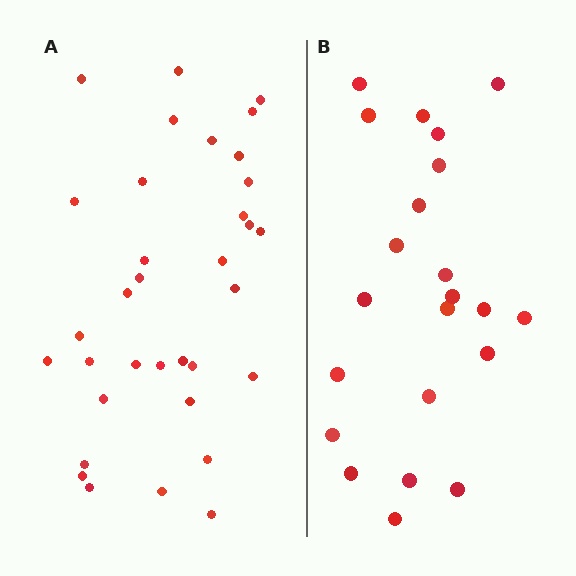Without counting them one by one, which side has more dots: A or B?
Region A (the left region) has more dots.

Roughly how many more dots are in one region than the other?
Region A has roughly 12 or so more dots than region B.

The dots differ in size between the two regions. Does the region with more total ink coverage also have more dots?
No. Region B has more total ink coverage because its dots are larger, but region A actually contains more individual dots. Total area can be misleading — the number of items is what matters here.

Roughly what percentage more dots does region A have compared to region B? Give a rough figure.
About 55% more.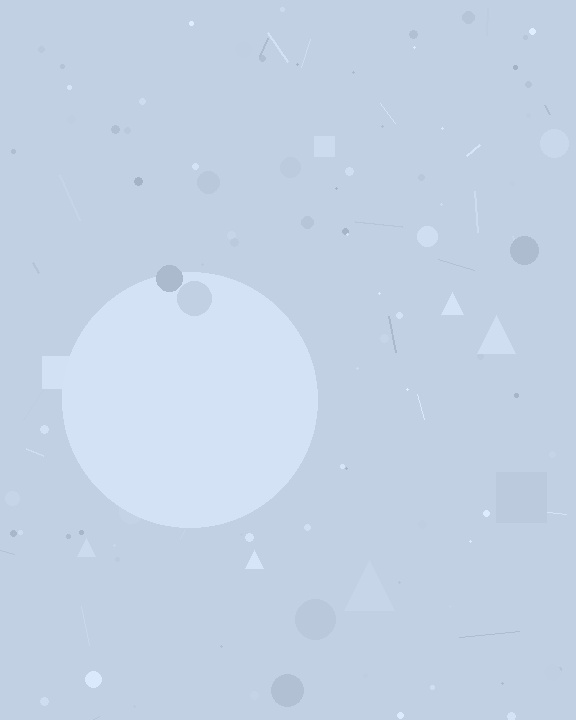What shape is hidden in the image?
A circle is hidden in the image.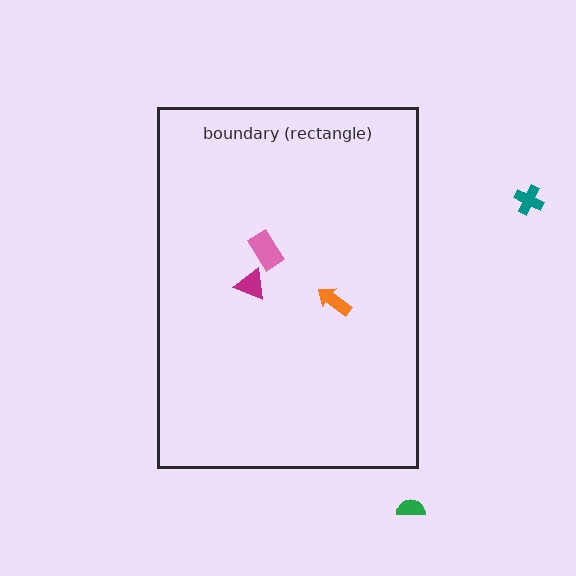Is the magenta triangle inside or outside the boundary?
Inside.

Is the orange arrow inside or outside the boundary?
Inside.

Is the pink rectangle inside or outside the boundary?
Inside.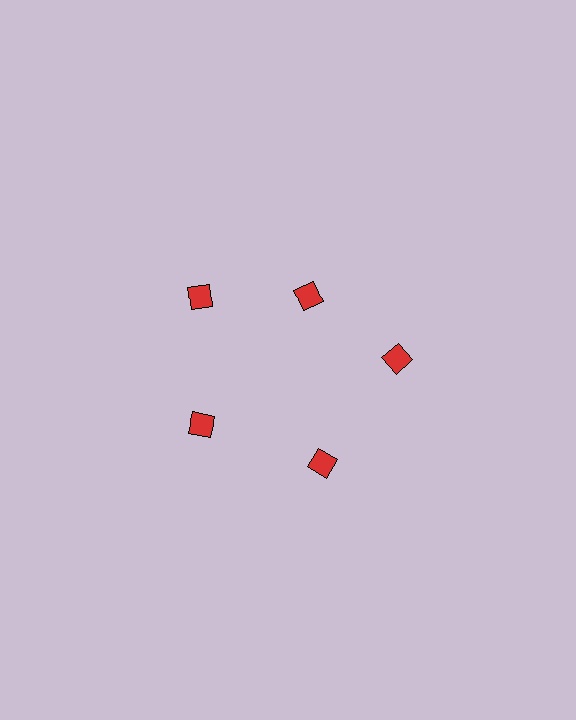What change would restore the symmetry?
The symmetry would be restored by moving it outward, back onto the ring so that all 5 diamonds sit at equal angles and equal distance from the center.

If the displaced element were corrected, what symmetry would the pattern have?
It would have 5-fold rotational symmetry — the pattern would map onto itself every 72 degrees.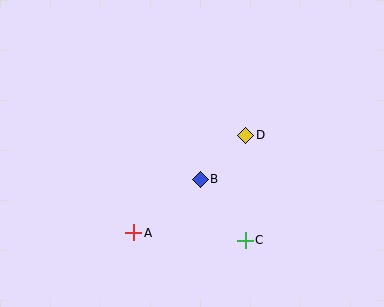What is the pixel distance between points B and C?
The distance between B and C is 76 pixels.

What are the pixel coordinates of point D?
Point D is at (246, 135).